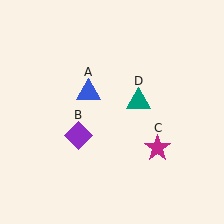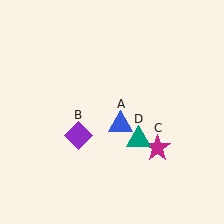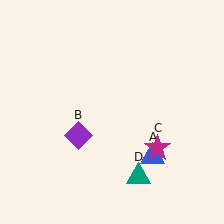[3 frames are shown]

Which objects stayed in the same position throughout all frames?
Purple diamond (object B) and magenta star (object C) remained stationary.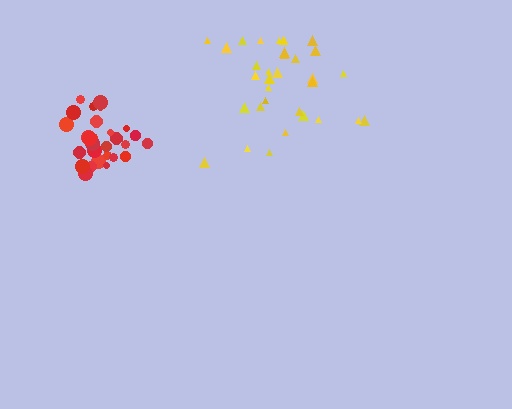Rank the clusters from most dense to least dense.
red, yellow.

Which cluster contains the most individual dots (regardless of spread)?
Yellow (33).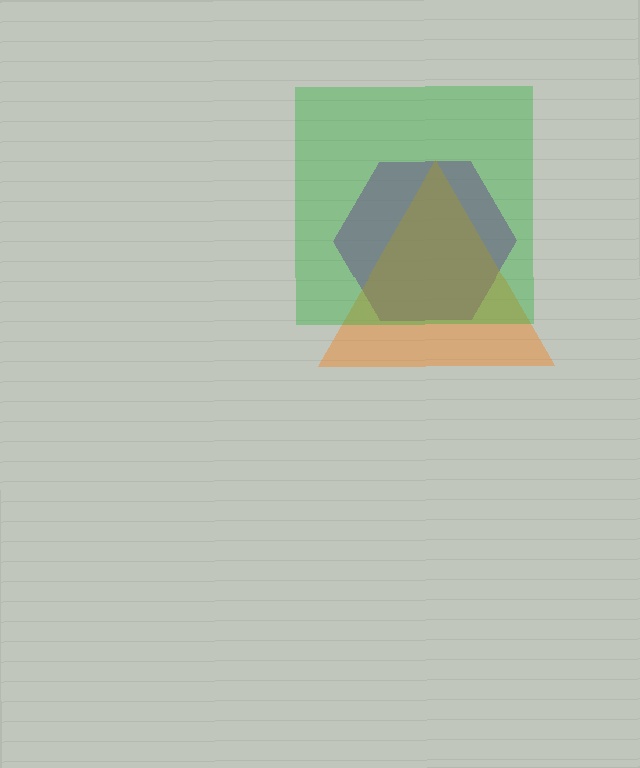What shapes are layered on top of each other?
The layered shapes are: a purple hexagon, an orange triangle, a green square.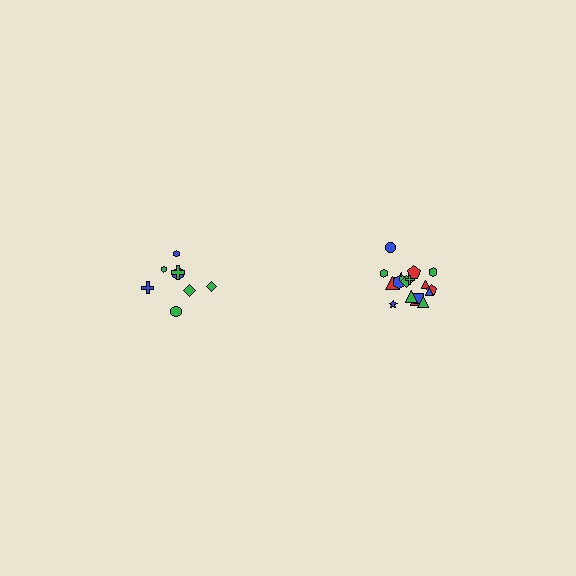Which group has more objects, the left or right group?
The right group.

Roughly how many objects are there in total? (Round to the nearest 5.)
Roughly 25 objects in total.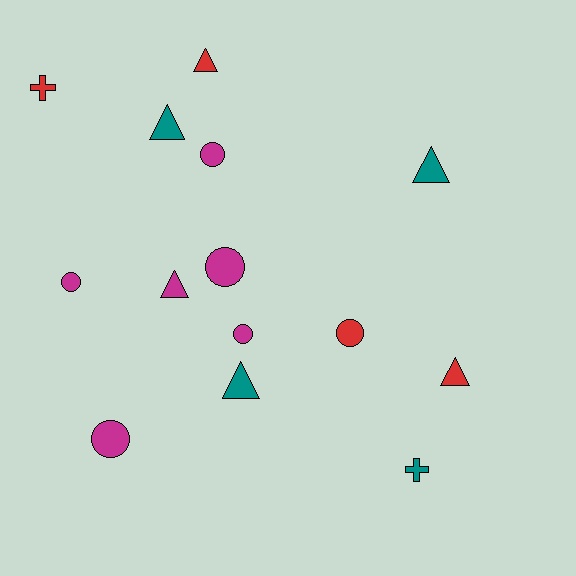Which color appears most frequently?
Magenta, with 6 objects.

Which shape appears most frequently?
Circle, with 6 objects.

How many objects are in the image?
There are 14 objects.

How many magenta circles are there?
There are 5 magenta circles.